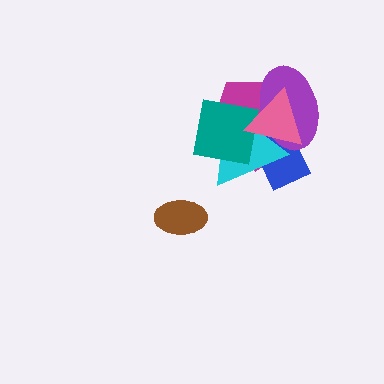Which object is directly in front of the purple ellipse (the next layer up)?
The cyan triangle is directly in front of the purple ellipse.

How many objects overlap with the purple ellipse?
4 objects overlap with the purple ellipse.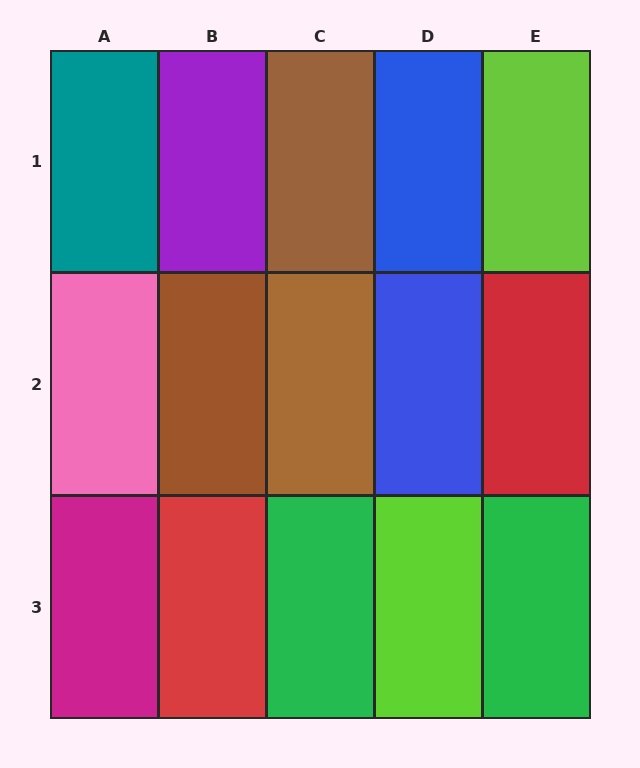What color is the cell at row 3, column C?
Green.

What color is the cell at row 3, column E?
Green.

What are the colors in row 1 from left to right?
Teal, purple, brown, blue, lime.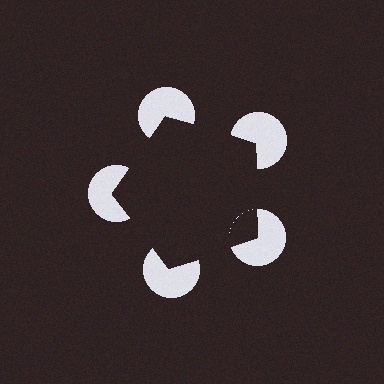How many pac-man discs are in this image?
There are 5 — one at each vertex of the illusory pentagon.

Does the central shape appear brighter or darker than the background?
It typically appears slightly darker than the background, even though no actual brightness change is drawn.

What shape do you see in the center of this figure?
An illusory pentagon — its edges are inferred from the aligned wedge cuts in the pac-man discs, not physically drawn.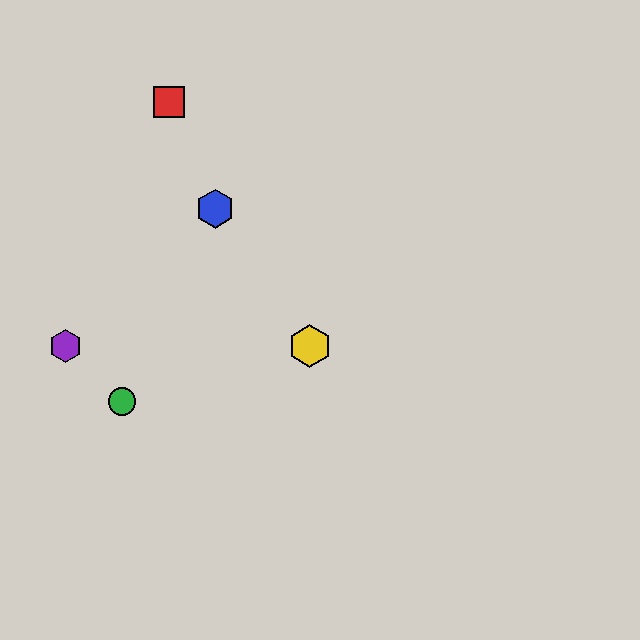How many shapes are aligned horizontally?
2 shapes (the yellow hexagon, the purple hexagon) are aligned horizontally.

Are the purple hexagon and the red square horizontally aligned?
No, the purple hexagon is at y≈346 and the red square is at y≈102.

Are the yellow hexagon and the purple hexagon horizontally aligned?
Yes, both are at y≈346.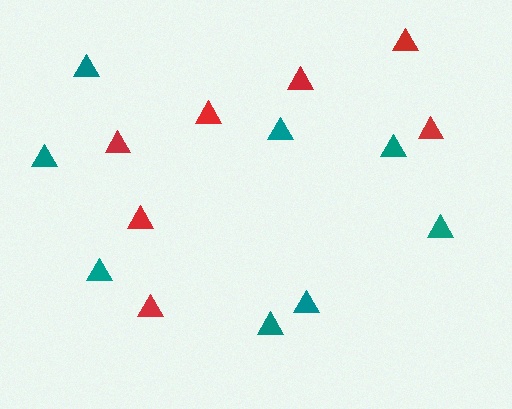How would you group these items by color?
There are 2 groups: one group of teal triangles (8) and one group of red triangles (7).